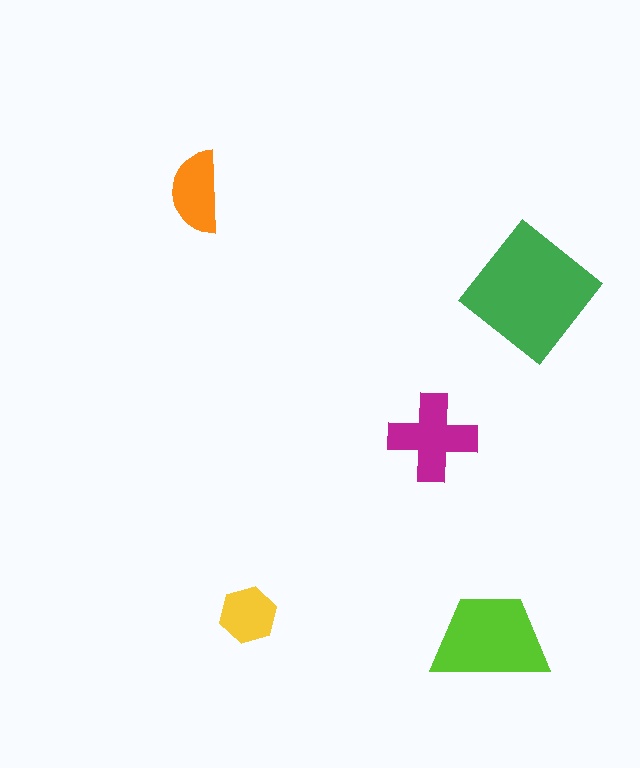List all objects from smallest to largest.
The yellow hexagon, the orange semicircle, the magenta cross, the lime trapezoid, the green diamond.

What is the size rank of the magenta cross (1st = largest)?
3rd.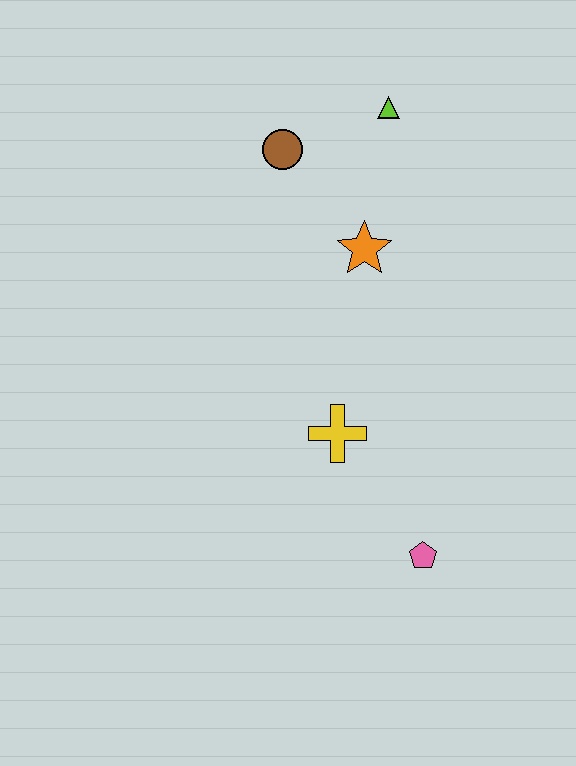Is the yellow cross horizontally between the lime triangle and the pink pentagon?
No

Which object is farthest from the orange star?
The pink pentagon is farthest from the orange star.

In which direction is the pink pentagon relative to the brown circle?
The pink pentagon is below the brown circle.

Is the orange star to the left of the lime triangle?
Yes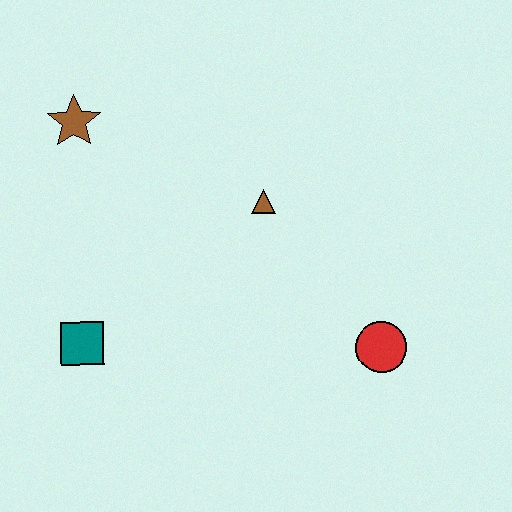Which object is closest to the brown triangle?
The red circle is closest to the brown triangle.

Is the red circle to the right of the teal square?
Yes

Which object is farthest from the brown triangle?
The teal square is farthest from the brown triangle.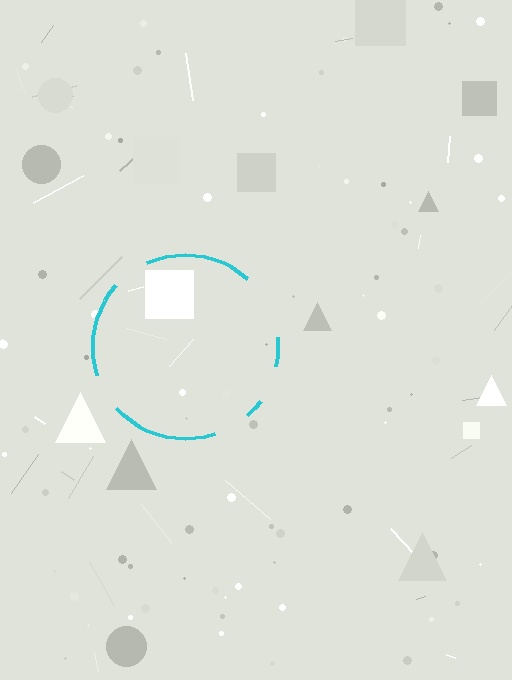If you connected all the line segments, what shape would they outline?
They would outline a circle.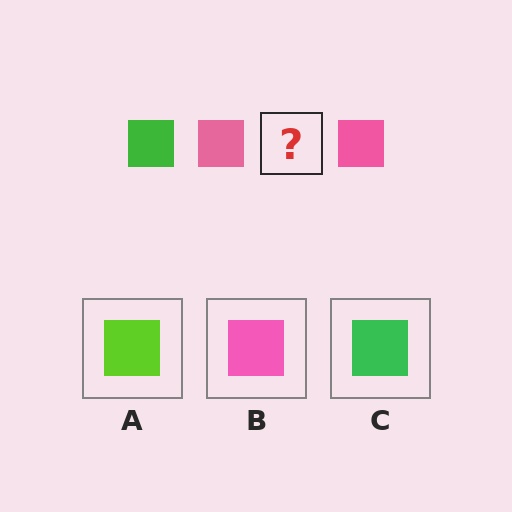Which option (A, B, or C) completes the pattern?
C.